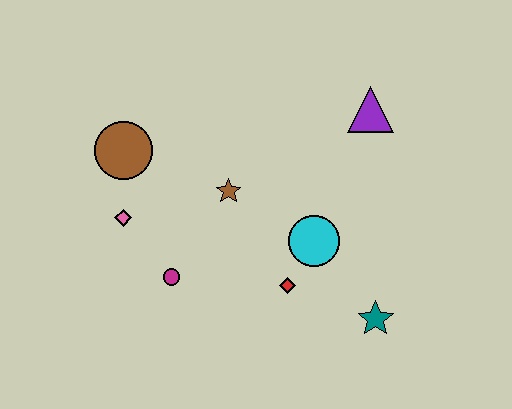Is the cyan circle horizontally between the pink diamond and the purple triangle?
Yes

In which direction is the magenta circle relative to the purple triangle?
The magenta circle is to the left of the purple triangle.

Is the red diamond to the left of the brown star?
No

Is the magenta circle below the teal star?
No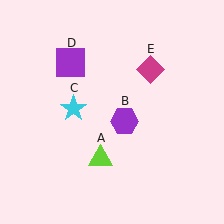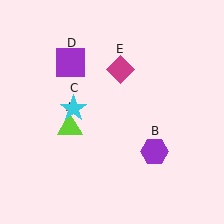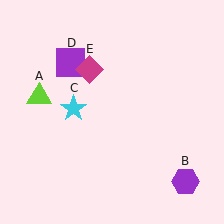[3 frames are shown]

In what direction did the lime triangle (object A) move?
The lime triangle (object A) moved up and to the left.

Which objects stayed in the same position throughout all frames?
Cyan star (object C) and purple square (object D) remained stationary.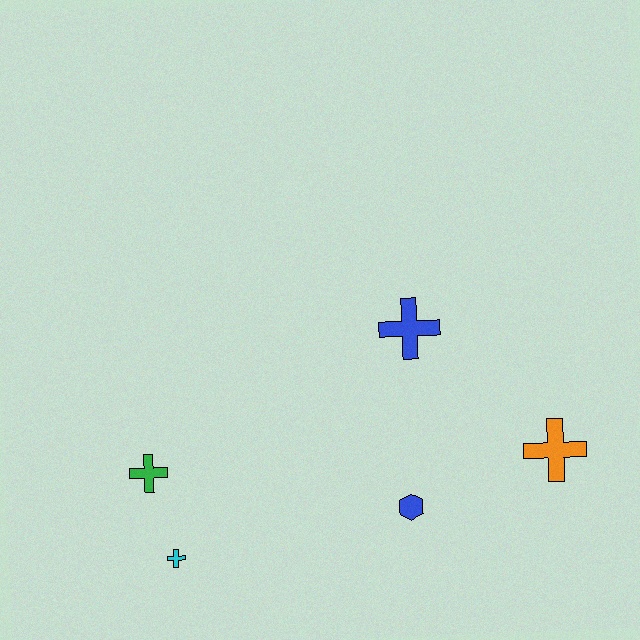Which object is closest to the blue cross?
The blue hexagon is closest to the blue cross.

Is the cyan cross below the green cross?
Yes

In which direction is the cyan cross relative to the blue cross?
The cyan cross is to the left of the blue cross.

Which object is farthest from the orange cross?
The green cross is farthest from the orange cross.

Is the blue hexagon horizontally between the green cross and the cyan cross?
No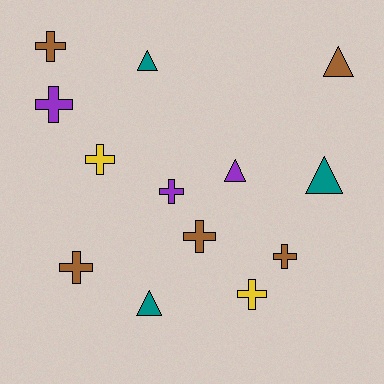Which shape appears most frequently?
Cross, with 8 objects.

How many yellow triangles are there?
There are no yellow triangles.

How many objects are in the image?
There are 13 objects.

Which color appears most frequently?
Brown, with 5 objects.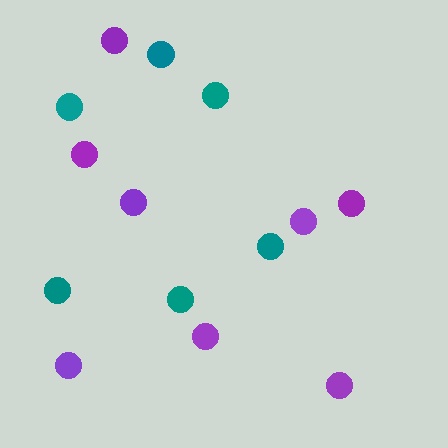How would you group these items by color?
There are 2 groups: one group of teal circles (6) and one group of purple circles (8).